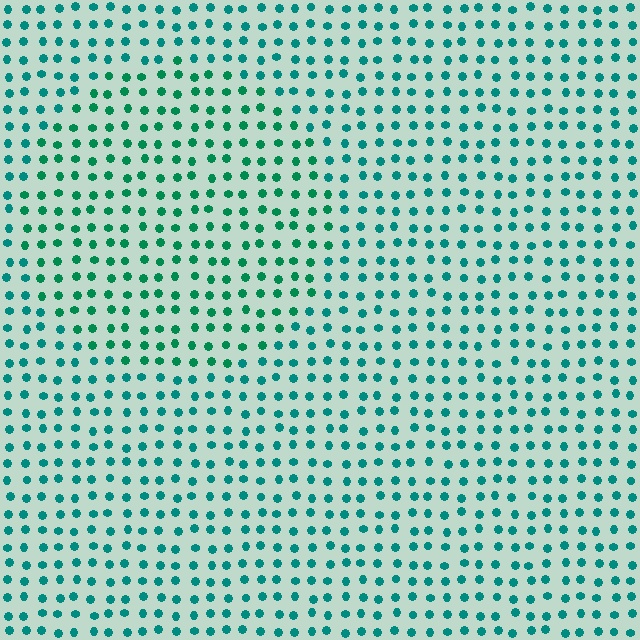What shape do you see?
I see a circle.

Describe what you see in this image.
The image is filled with small teal elements in a uniform arrangement. A circle-shaped region is visible where the elements are tinted to a slightly different hue, forming a subtle color boundary.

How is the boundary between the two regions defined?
The boundary is defined purely by a slight shift in hue (about 22 degrees). Spacing, size, and orientation are identical on both sides.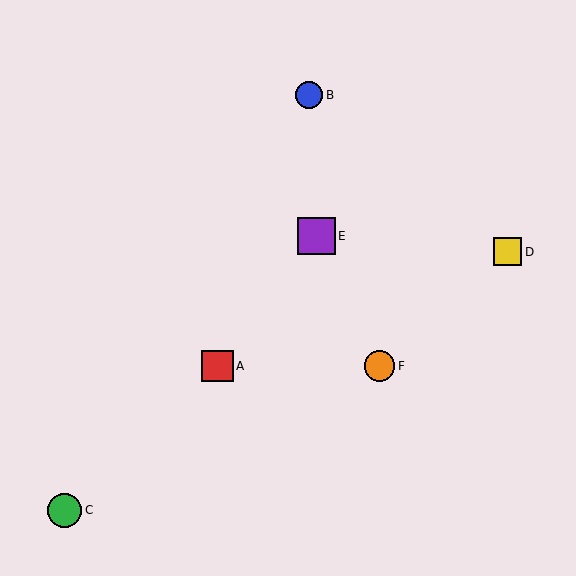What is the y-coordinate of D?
Object D is at y≈252.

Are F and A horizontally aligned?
Yes, both are at y≈366.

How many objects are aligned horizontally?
2 objects (A, F) are aligned horizontally.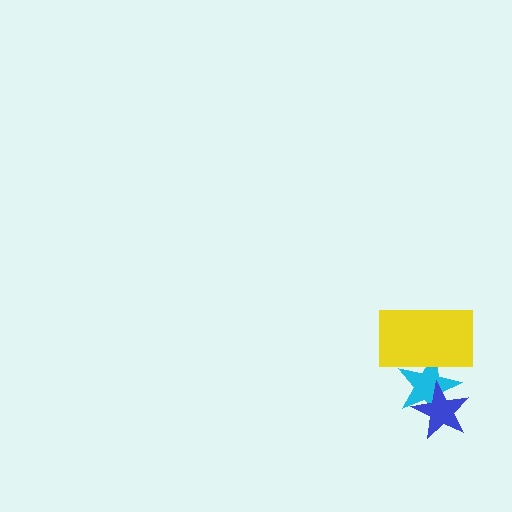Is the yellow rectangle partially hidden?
No, no other shape covers it.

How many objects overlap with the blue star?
1 object overlaps with the blue star.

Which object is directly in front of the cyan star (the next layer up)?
The yellow rectangle is directly in front of the cyan star.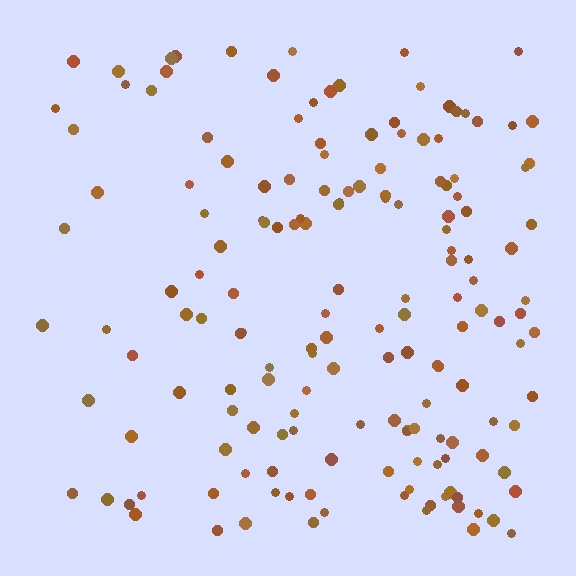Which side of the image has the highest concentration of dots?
The right.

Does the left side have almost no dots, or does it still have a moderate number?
Still a moderate number, just noticeably fewer than the right.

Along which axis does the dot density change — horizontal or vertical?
Horizontal.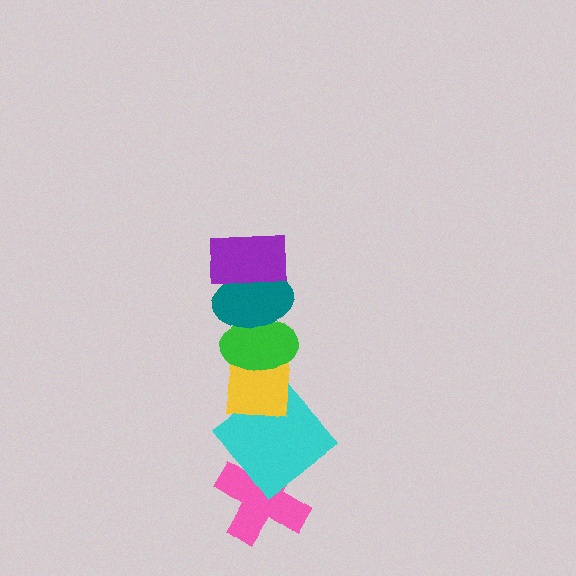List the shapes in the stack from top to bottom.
From top to bottom: the purple rectangle, the teal ellipse, the green ellipse, the yellow square, the cyan diamond, the pink cross.